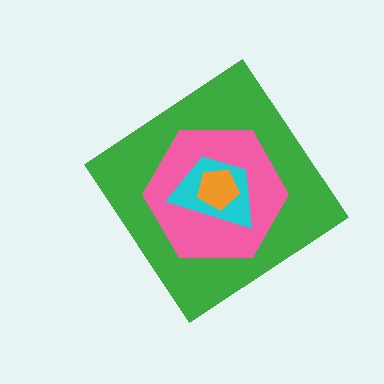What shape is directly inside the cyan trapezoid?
The orange pentagon.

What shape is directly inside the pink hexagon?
The cyan trapezoid.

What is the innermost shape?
The orange pentagon.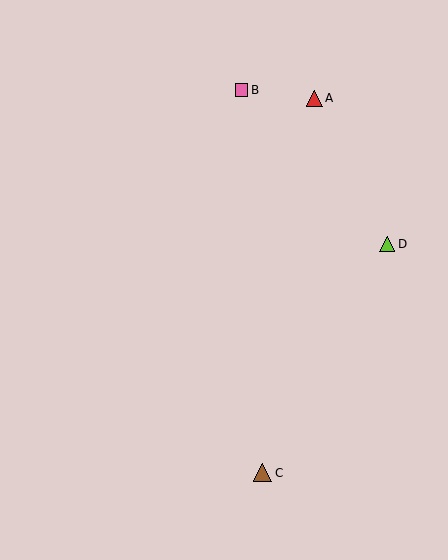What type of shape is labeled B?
Shape B is a pink square.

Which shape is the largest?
The brown triangle (labeled C) is the largest.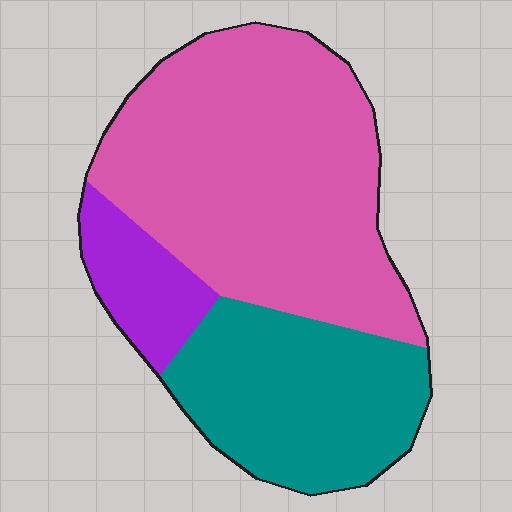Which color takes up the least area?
Purple, at roughly 10%.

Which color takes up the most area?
Pink, at roughly 55%.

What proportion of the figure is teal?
Teal takes up between a quarter and a half of the figure.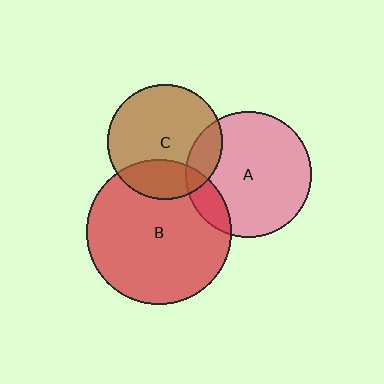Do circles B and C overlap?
Yes.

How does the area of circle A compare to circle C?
Approximately 1.2 times.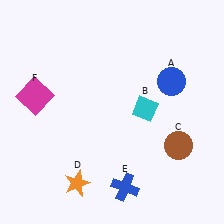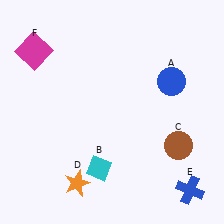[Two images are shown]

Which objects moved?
The objects that moved are: the cyan diamond (B), the blue cross (E), the magenta square (F).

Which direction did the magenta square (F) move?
The magenta square (F) moved up.